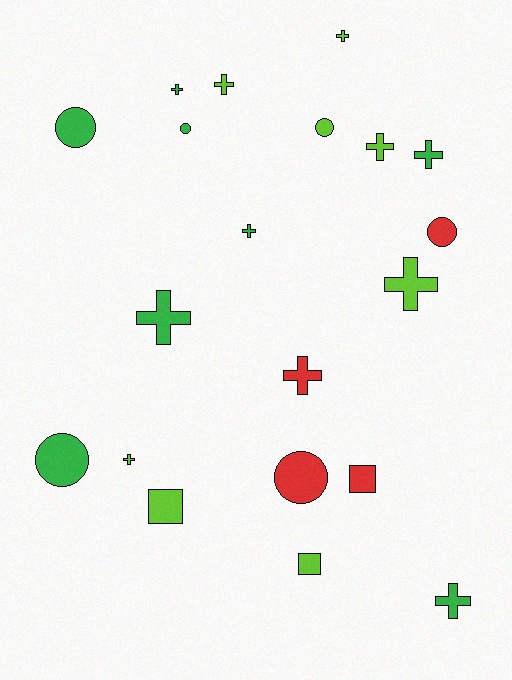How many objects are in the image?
There are 20 objects.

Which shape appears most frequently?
Cross, with 11 objects.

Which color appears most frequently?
Green, with 8 objects.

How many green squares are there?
There are no green squares.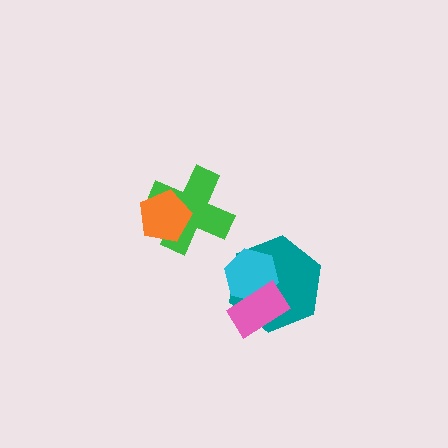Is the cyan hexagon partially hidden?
Yes, it is partially covered by another shape.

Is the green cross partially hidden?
Yes, it is partially covered by another shape.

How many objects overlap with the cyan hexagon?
2 objects overlap with the cyan hexagon.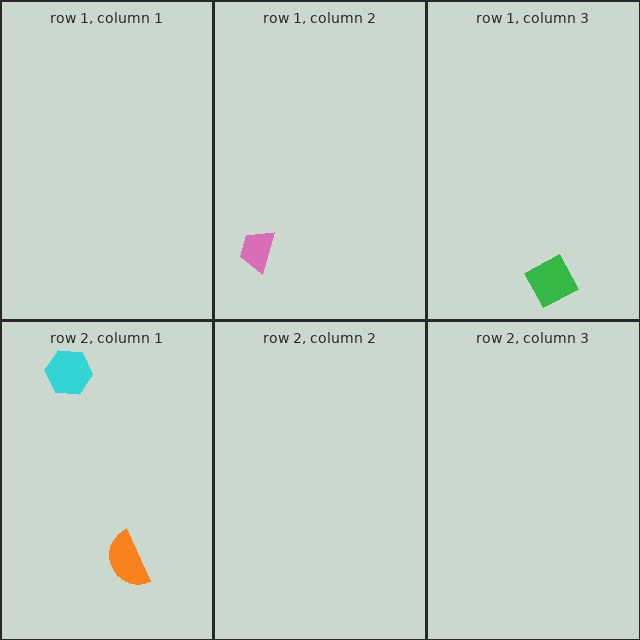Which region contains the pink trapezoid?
The row 1, column 2 region.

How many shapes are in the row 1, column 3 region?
1.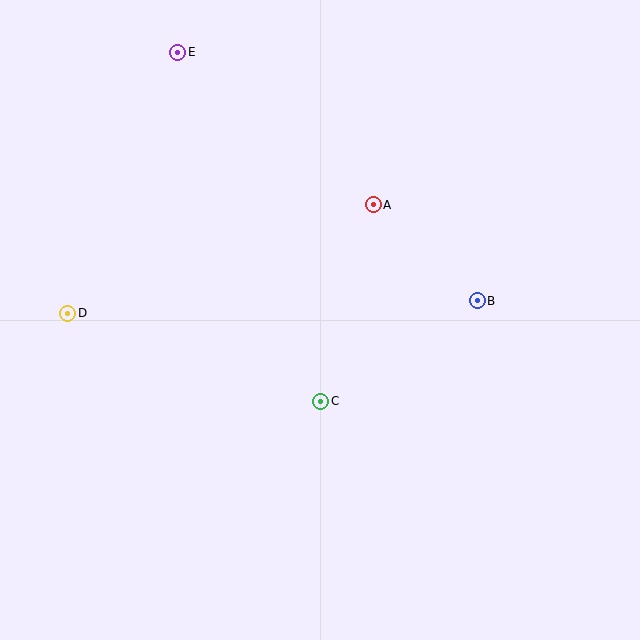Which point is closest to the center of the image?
Point C at (321, 401) is closest to the center.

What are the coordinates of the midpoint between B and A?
The midpoint between B and A is at (425, 253).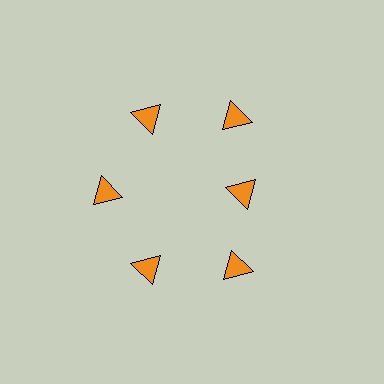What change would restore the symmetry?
The symmetry would be restored by moving it outward, back onto the ring so that all 6 triangles sit at equal angles and equal distance from the center.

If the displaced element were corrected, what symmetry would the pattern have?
It would have 6-fold rotational symmetry — the pattern would map onto itself every 60 degrees.